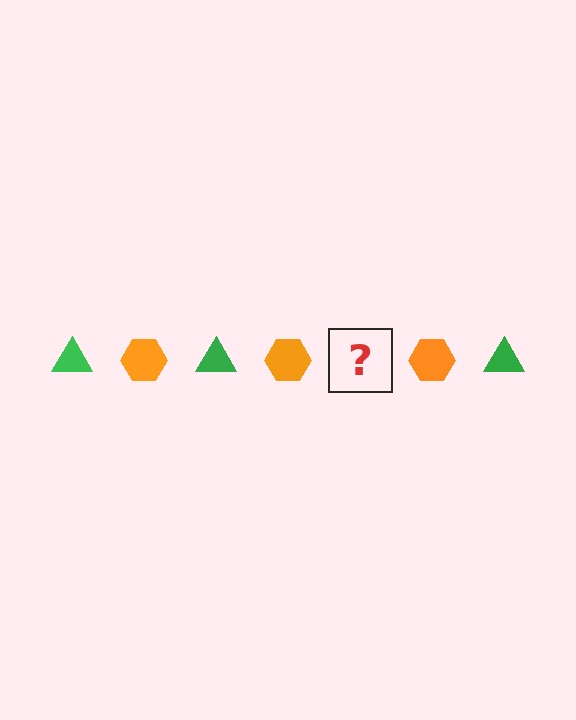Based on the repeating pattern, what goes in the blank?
The blank should be a green triangle.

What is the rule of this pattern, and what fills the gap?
The rule is that the pattern alternates between green triangle and orange hexagon. The gap should be filled with a green triangle.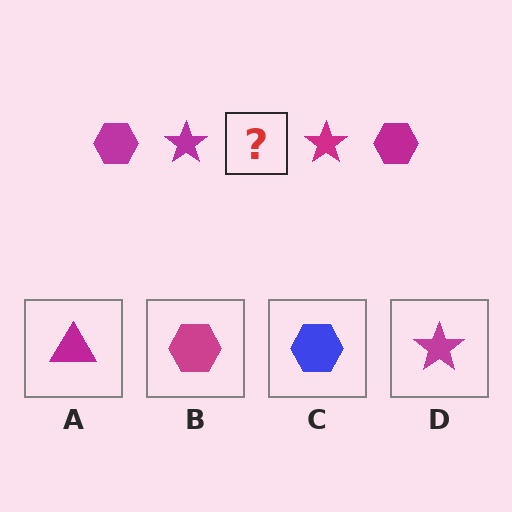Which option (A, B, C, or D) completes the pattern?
B.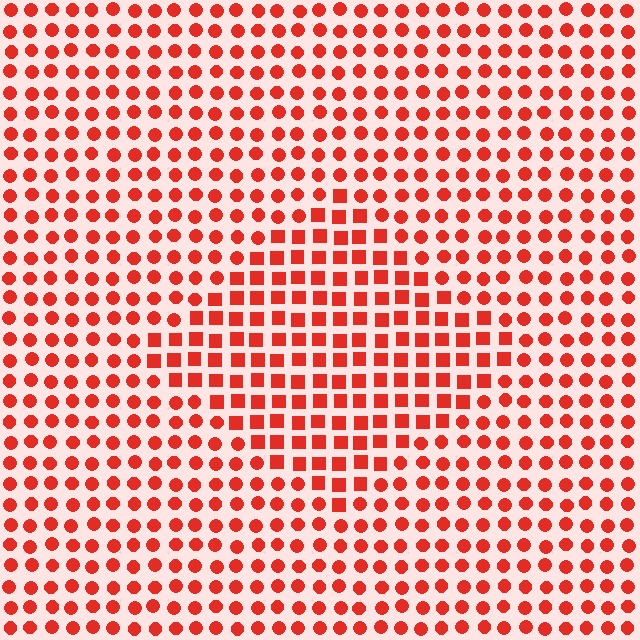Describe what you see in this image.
The image is filled with small red elements arranged in a uniform grid. A diamond-shaped region contains squares, while the surrounding area contains circles. The boundary is defined purely by the change in element shape.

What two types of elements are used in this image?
The image uses squares inside the diamond region and circles outside it.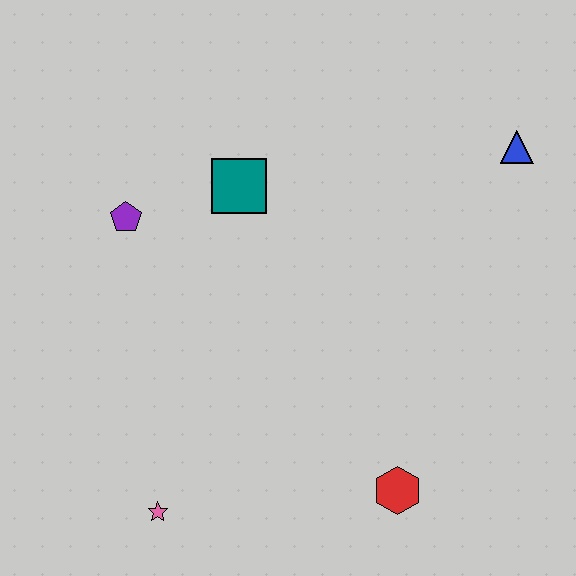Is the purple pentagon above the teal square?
No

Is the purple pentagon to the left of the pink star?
Yes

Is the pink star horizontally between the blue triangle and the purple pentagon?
Yes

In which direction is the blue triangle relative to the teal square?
The blue triangle is to the right of the teal square.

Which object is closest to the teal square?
The purple pentagon is closest to the teal square.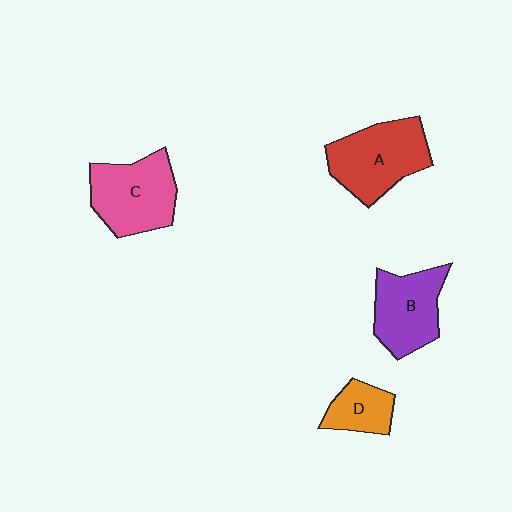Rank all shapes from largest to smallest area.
From largest to smallest: A (red), C (pink), B (purple), D (orange).